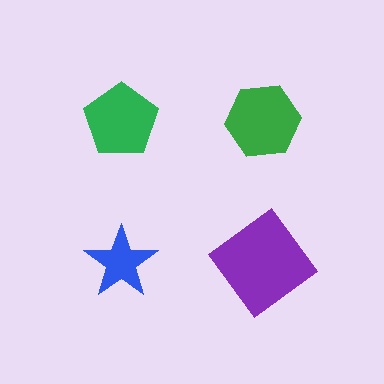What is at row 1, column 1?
A green pentagon.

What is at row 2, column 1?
A blue star.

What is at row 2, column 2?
A purple diamond.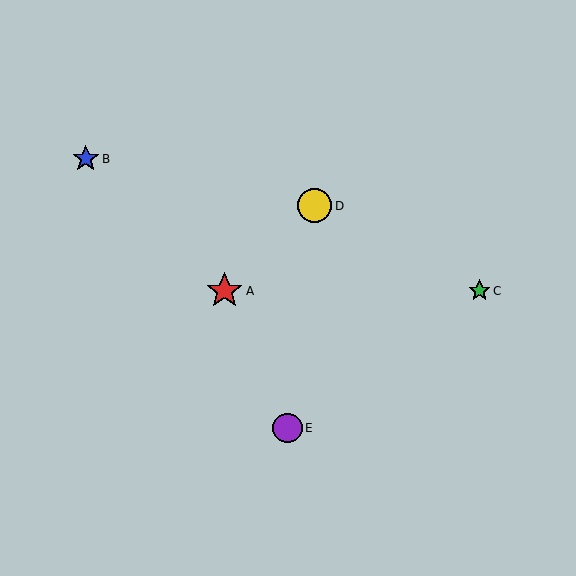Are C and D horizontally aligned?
No, C is at y≈291 and D is at y≈206.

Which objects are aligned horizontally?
Objects A, C are aligned horizontally.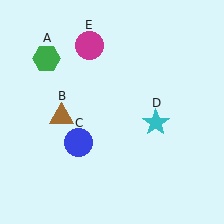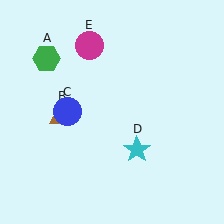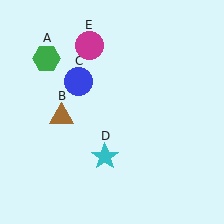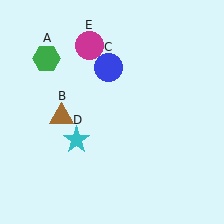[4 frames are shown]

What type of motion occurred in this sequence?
The blue circle (object C), cyan star (object D) rotated clockwise around the center of the scene.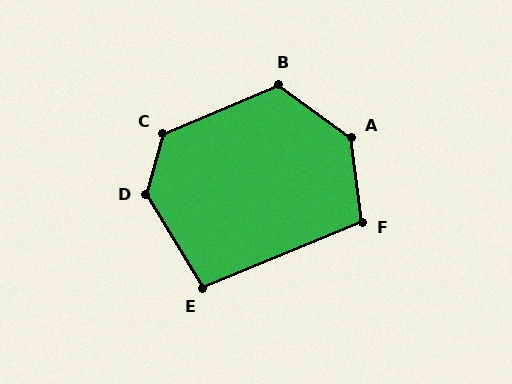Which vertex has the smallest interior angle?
E, at approximately 99 degrees.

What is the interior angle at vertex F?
Approximately 105 degrees (obtuse).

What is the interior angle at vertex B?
Approximately 121 degrees (obtuse).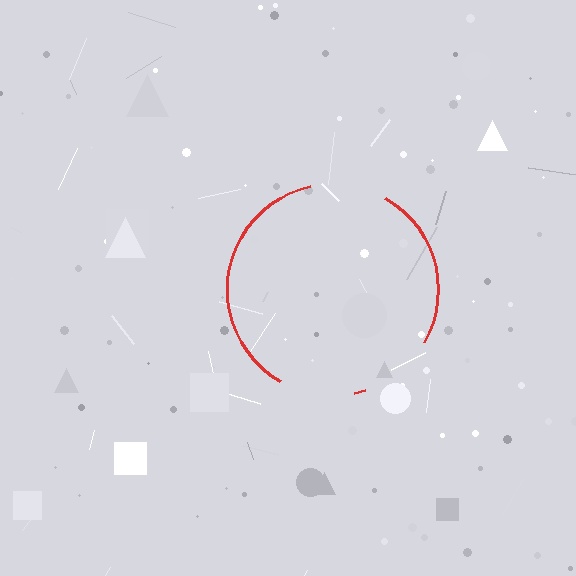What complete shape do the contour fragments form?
The contour fragments form a circle.